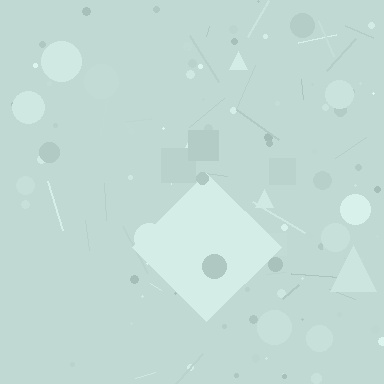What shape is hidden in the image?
A diamond is hidden in the image.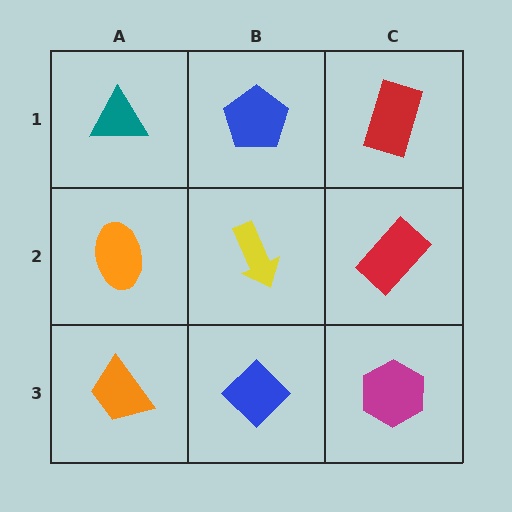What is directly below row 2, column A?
An orange trapezoid.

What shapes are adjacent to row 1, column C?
A red rectangle (row 2, column C), a blue pentagon (row 1, column B).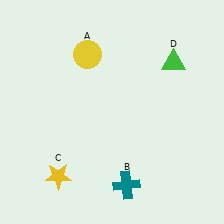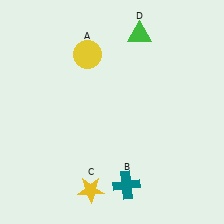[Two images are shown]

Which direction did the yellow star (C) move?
The yellow star (C) moved right.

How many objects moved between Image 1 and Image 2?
2 objects moved between the two images.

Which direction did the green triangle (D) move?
The green triangle (D) moved left.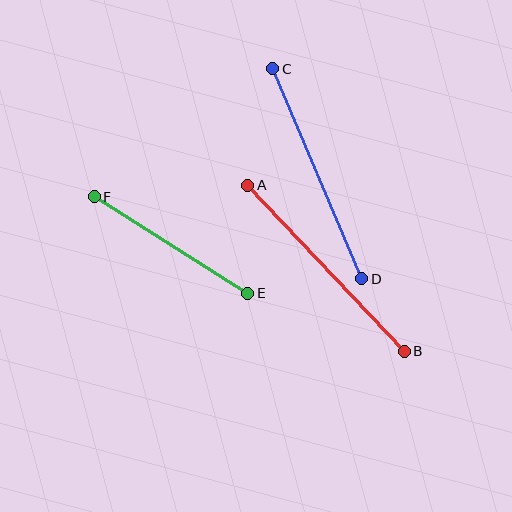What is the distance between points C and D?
The distance is approximately 228 pixels.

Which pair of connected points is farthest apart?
Points A and B are farthest apart.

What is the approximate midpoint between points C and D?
The midpoint is at approximately (317, 174) pixels.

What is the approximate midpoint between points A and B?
The midpoint is at approximately (326, 268) pixels.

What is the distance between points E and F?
The distance is approximately 181 pixels.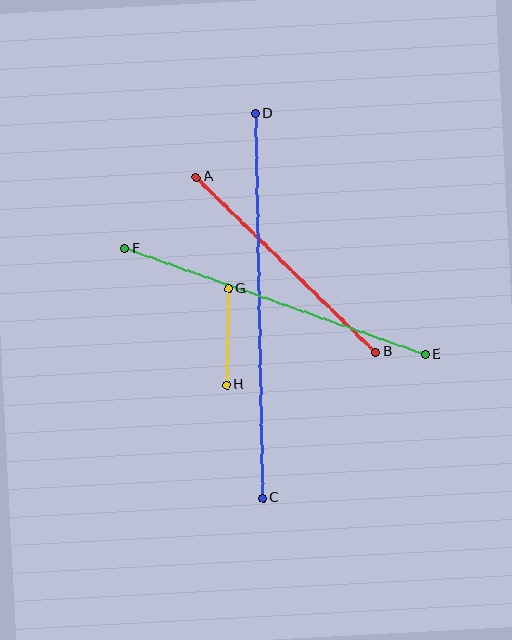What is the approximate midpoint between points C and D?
The midpoint is at approximately (259, 306) pixels.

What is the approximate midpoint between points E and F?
The midpoint is at approximately (275, 302) pixels.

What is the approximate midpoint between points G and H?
The midpoint is at approximately (228, 337) pixels.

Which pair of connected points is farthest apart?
Points C and D are farthest apart.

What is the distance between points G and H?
The distance is approximately 96 pixels.